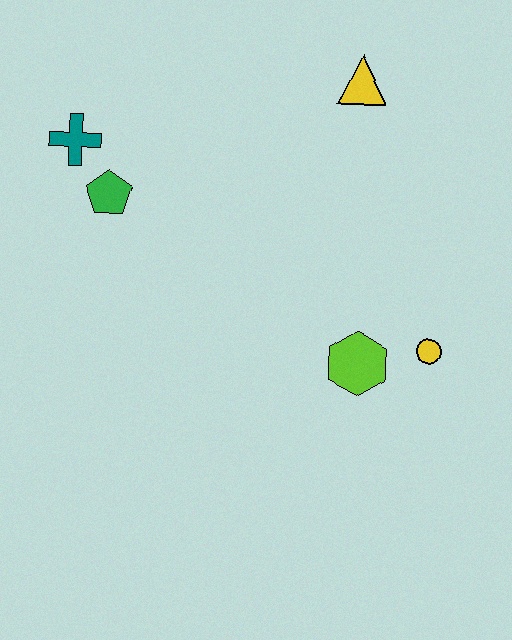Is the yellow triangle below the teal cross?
No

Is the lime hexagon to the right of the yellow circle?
No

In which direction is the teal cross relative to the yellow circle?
The teal cross is to the left of the yellow circle.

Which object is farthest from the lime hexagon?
The teal cross is farthest from the lime hexagon.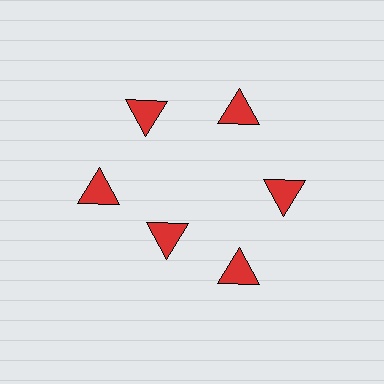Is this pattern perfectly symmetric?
No. The 6 red triangles are arranged in a ring, but one element near the 7 o'clock position is pulled inward toward the center, breaking the 6-fold rotational symmetry.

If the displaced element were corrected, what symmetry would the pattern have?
It would have 6-fold rotational symmetry — the pattern would map onto itself every 60 degrees.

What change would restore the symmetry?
The symmetry would be restored by moving it outward, back onto the ring so that all 6 triangles sit at equal angles and equal distance from the center.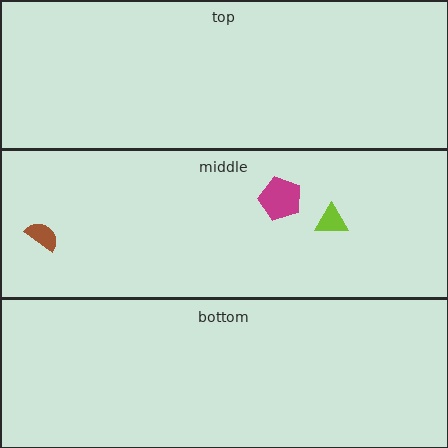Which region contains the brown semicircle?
The middle region.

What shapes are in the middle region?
The brown semicircle, the lime triangle, the magenta pentagon.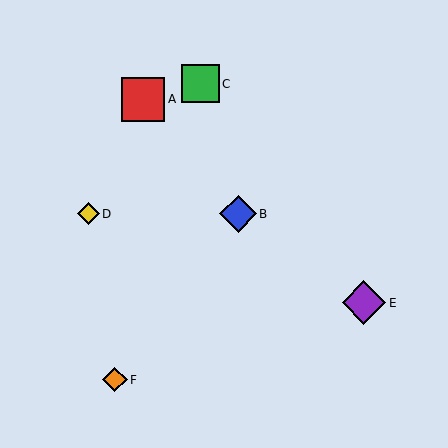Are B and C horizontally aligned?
No, B is at y≈214 and C is at y≈84.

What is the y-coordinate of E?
Object E is at y≈303.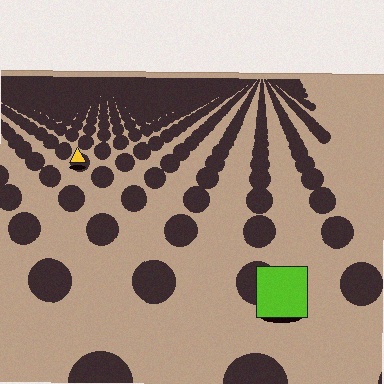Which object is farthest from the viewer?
The yellow triangle is farthest from the viewer. It appears smaller and the ground texture around it is denser.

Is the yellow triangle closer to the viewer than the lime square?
No. The lime square is closer — you can tell from the texture gradient: the ground texture is coarser near it.